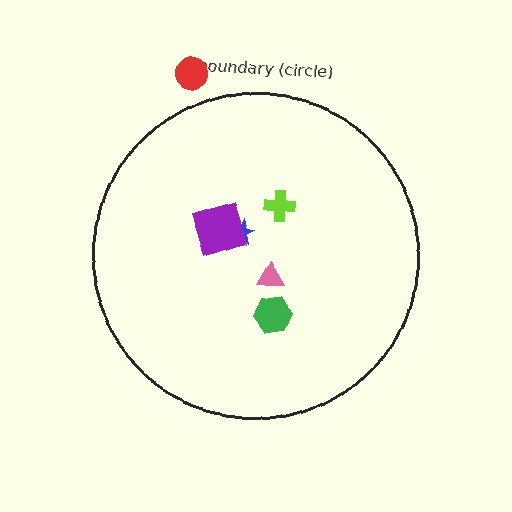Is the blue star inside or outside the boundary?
Inside.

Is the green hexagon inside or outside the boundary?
Inside.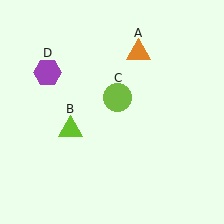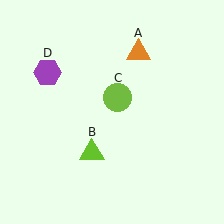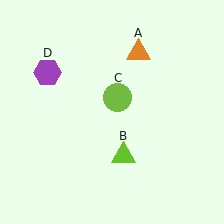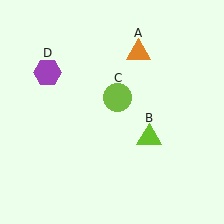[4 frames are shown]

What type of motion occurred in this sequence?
The lime triangle (object B) rotated counterclockwise around the center of the scene.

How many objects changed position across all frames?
1 object changed position: lime triangle (object B).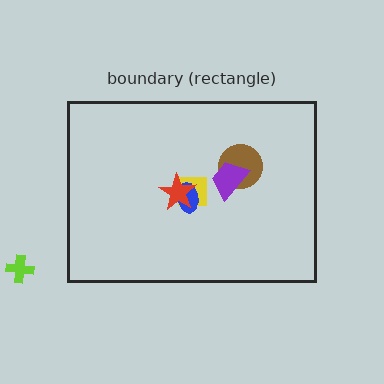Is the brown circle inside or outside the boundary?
Inside.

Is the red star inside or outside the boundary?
Inside.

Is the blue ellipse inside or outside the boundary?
Inside.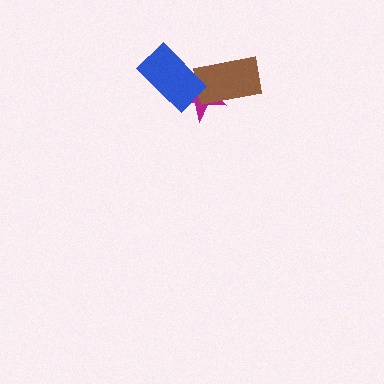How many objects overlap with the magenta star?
2 objects overlap with the magenta star.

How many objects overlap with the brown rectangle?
1 object overlaps with the brown rectangle.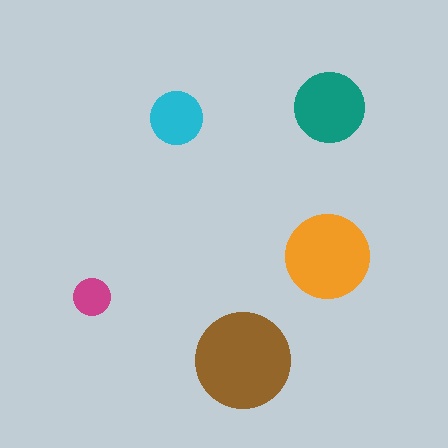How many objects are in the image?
There are 5 objects in the image.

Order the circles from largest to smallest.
the brown one, the orange one, the teal one, the cyan one, the magenta one.